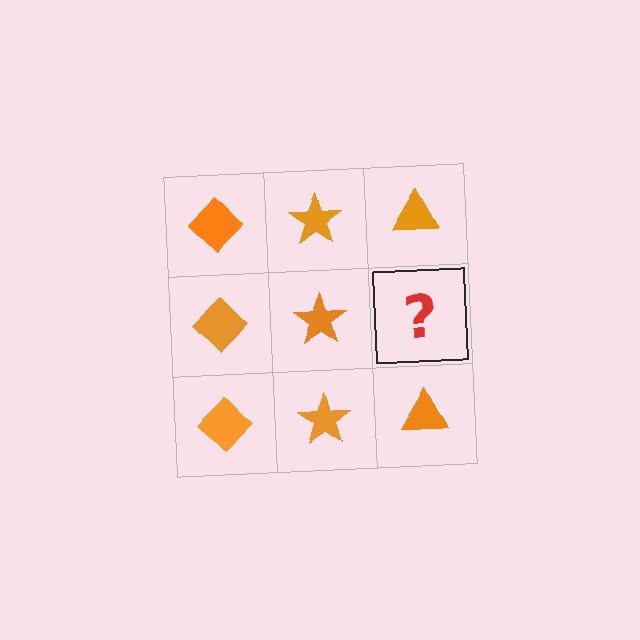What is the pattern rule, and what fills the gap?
The rule is that each column has a consistent shape. The gap should be filled with an orange triangle.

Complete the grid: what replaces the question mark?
The question mark should be replaced with an orange triangle.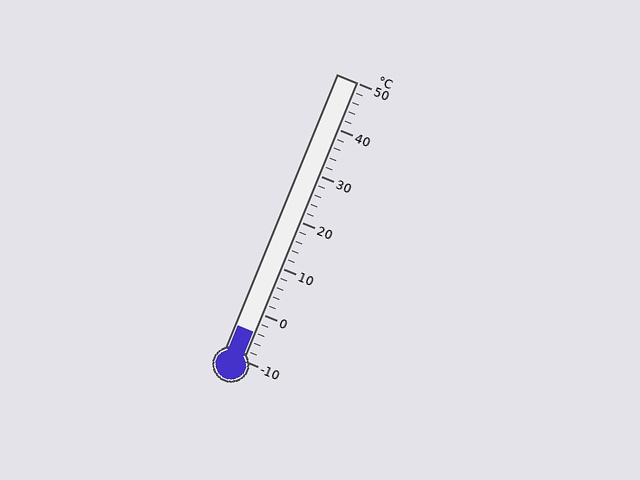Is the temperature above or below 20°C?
The temperature is below 20°C.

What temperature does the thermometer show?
The thermometer shows approximately -4°C.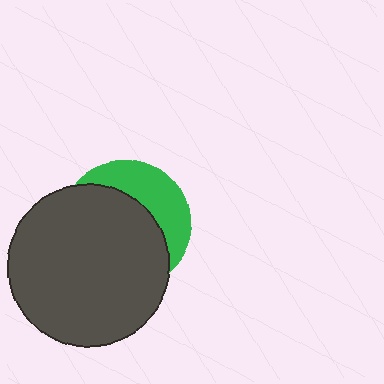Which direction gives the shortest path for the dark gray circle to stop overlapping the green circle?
Moving toward the lower-left gives the shortest separation.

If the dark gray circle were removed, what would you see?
You would see the complete green circle.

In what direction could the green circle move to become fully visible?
The green circle could move toward the upper-right. That would shift it out from behind the dark gray circle entirely.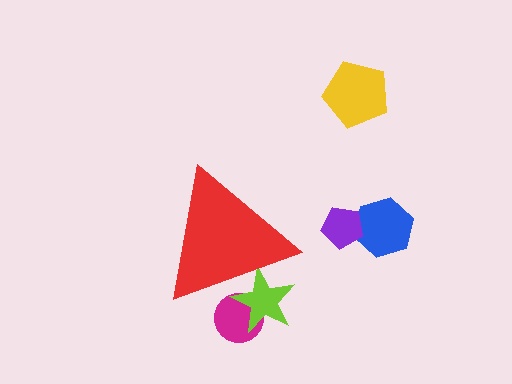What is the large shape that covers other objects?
A red triangle.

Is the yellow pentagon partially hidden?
No, the yellow pentagon is fully visible.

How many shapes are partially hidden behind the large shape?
2 shapes are partially hidden.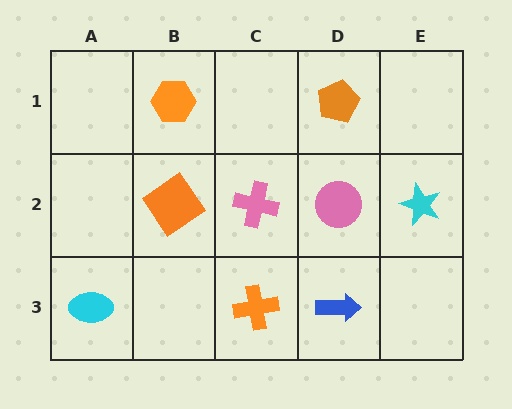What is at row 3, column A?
A cyan ellipse.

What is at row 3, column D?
A blue arrow.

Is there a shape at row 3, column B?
No, that cell is empty.